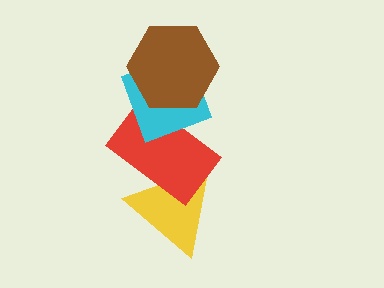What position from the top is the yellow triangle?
The yellow triangle is 4th from the top.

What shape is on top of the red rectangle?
The cyan diamond is on top of the red rectangle.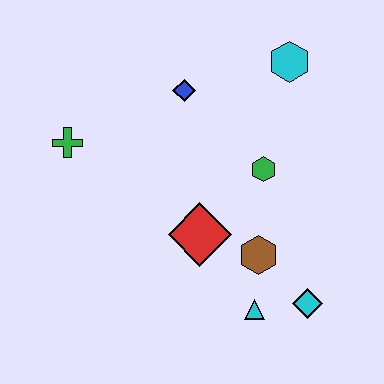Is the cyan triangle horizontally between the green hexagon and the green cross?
Yes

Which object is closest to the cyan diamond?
The cyan triangle is closest to the cyan diamond.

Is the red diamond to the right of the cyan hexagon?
No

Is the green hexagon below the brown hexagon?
No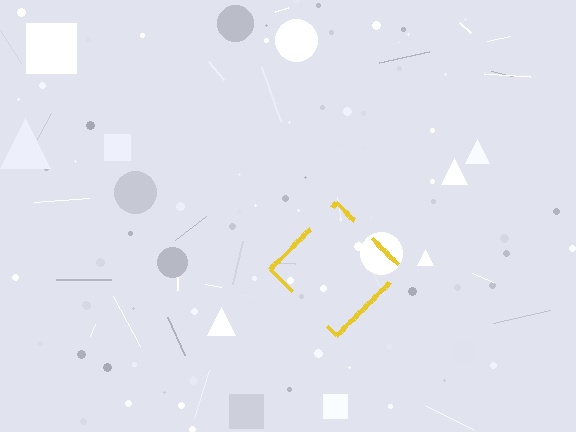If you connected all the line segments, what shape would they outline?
They would outline a diamond.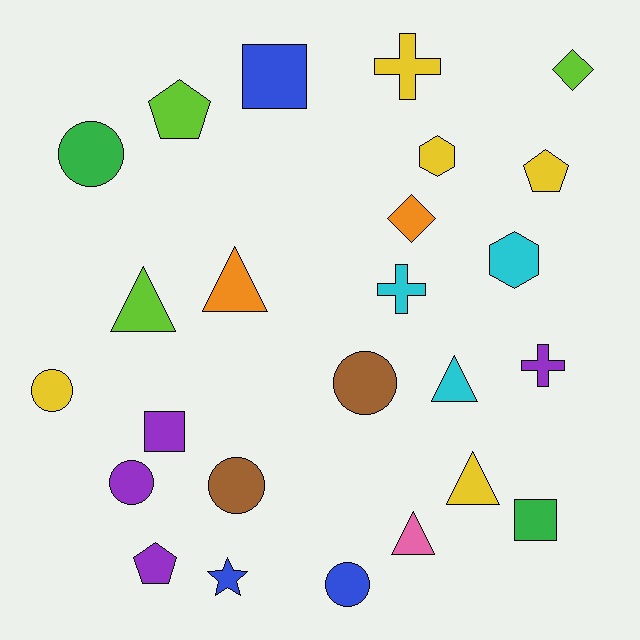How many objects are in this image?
There are 25 objects.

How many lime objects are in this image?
There are 3 lime objects.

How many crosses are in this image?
There are 3 crosses.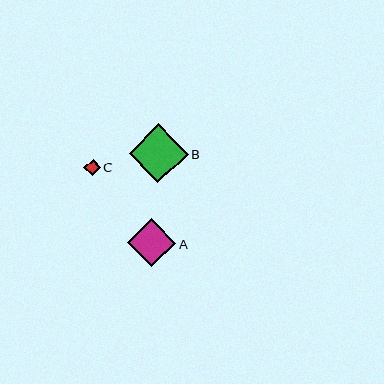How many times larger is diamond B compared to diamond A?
Diamond B is approximately 1.2 times the size of diamond A.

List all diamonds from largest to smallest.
From largest to smallest: B, A, C.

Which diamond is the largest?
Diamond B is the largest with a size of approximately 59 pixels.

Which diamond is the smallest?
Diamond C is the smallest with a size of approximately 16 pixels.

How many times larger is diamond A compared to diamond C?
Diamond A is approximately 3.0 times the size of diamond C.